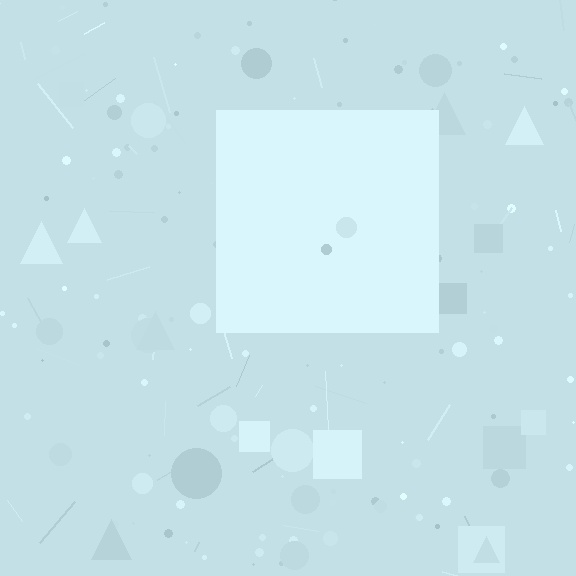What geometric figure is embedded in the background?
A square is embedded in the background.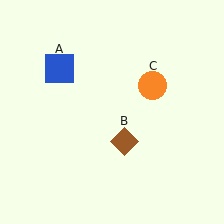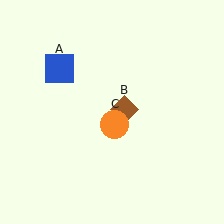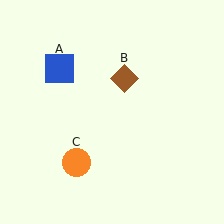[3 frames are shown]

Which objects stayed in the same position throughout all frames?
Blue square (object A) remained stationary.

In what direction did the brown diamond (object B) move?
The brown diamond (object B) moved up.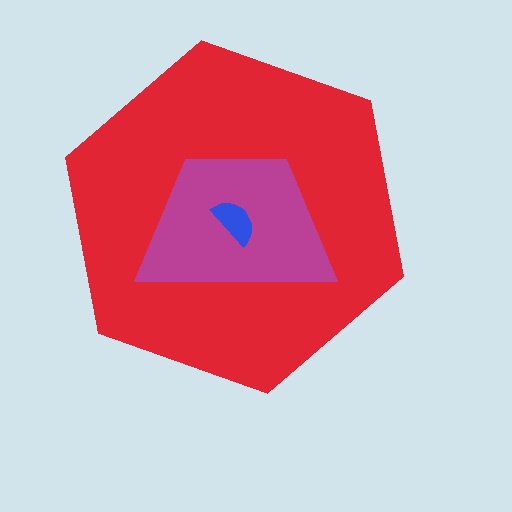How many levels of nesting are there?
3.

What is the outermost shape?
The red hexagon.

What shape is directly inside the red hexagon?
The magenta trapezoid.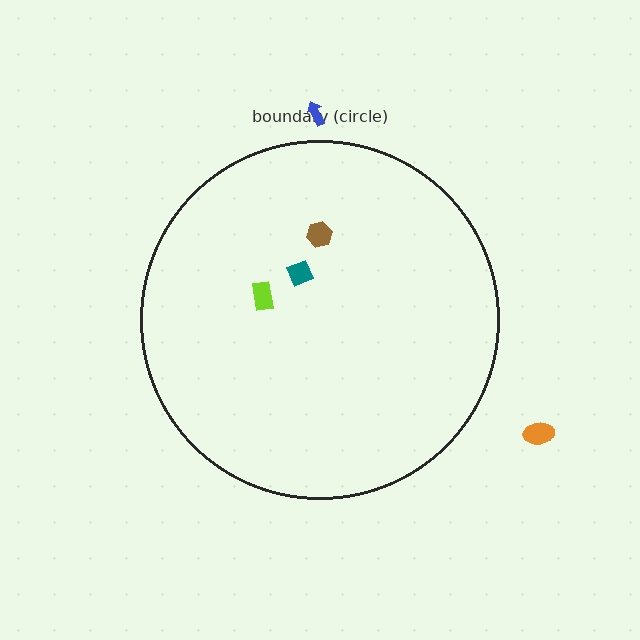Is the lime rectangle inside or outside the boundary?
Inside.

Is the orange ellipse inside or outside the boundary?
Outside.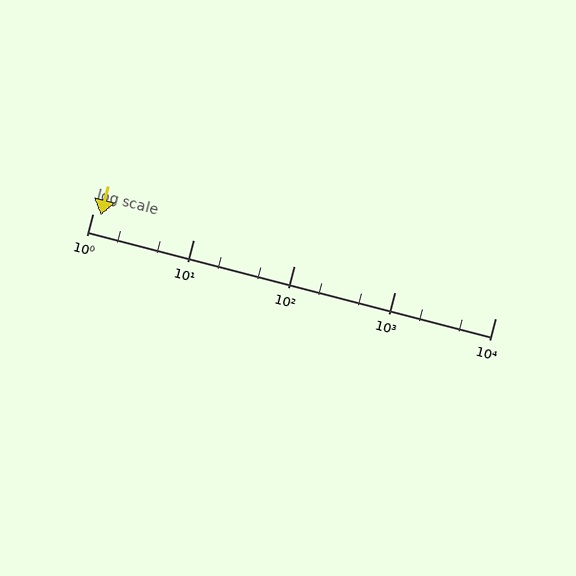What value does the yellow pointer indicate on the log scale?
The pointer indicates approximately 1.2.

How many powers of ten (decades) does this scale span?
The scale spans 4 decades, from 1 to 10000.